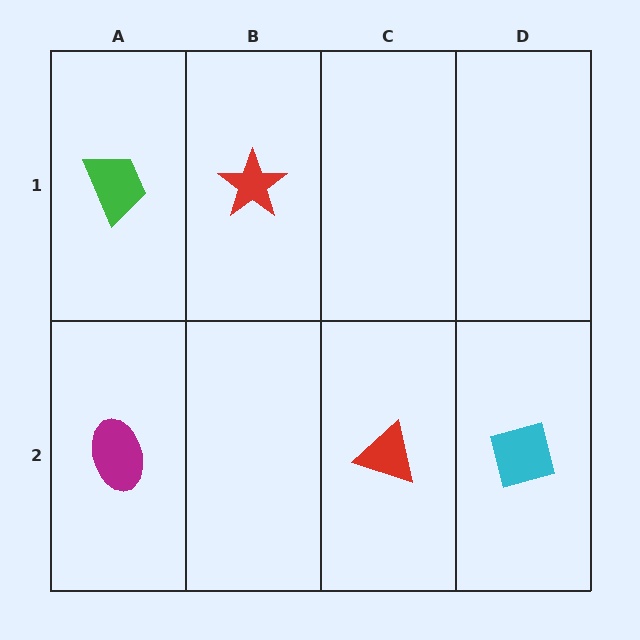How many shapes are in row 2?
3 shapes.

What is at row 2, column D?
A cyan square.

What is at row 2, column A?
A magenta ellipse.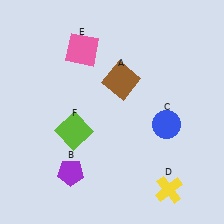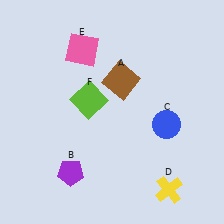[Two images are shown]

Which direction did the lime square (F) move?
The lime square (F) moved up.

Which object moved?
The lime square (F) moved up.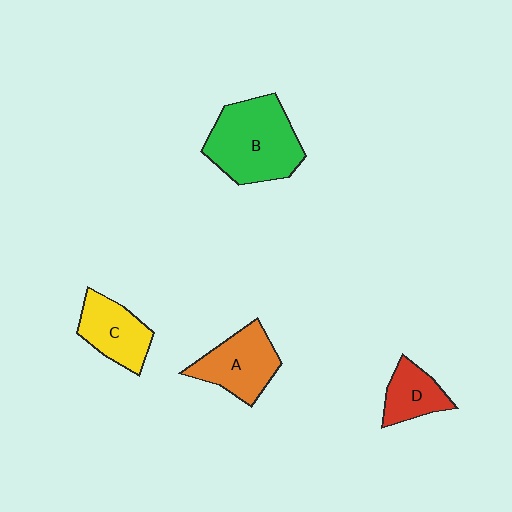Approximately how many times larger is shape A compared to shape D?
Approximately 1.5 times.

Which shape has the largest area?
Shape B (green).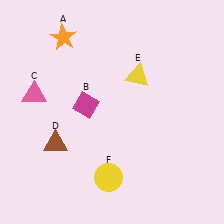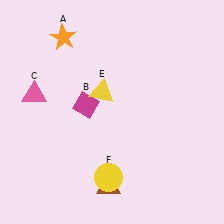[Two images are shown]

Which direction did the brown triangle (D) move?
The brown triangle (D) moved right.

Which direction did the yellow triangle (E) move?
The yellow triangle (E) moved left.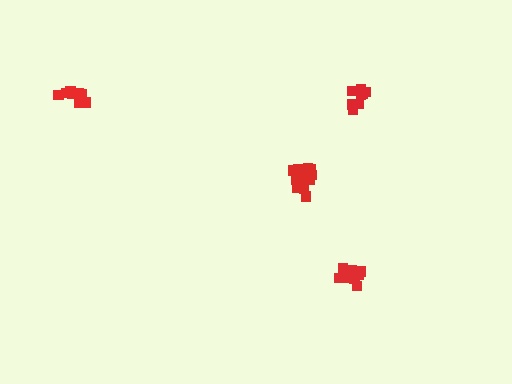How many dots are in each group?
Group 1: 14 dots, Group 2: 8 dots, Group 3: 12 dots, Group 4: 8 dots (42 total).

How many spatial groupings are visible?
There are 4 spatial groupings.